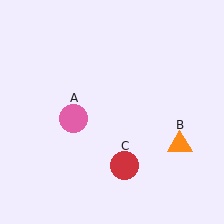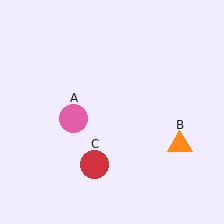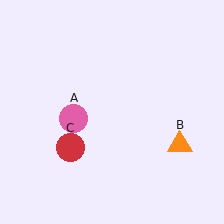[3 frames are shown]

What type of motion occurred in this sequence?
The red circle (object C) rotated clockwise around the center of the scene.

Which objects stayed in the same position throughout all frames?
Pink circle (object A) and orange triangle (object B) remained stationary.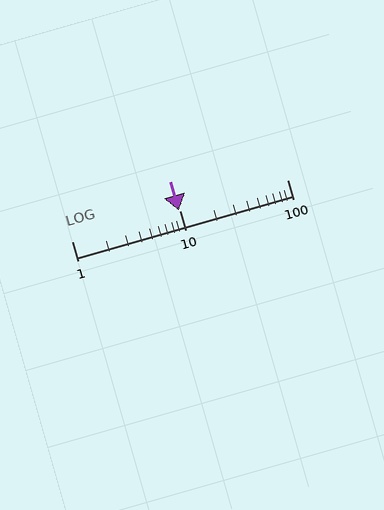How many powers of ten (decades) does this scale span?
The scale spans 2 decades, from 1 to 100.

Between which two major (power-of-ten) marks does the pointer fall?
The pointer is between 1 and 10.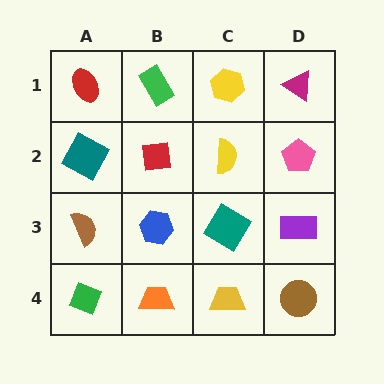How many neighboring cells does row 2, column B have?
4.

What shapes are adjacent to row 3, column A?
A teal square (row 2, column A), a green diamond (row 4, column A), a blue hexagon (row 3, column B).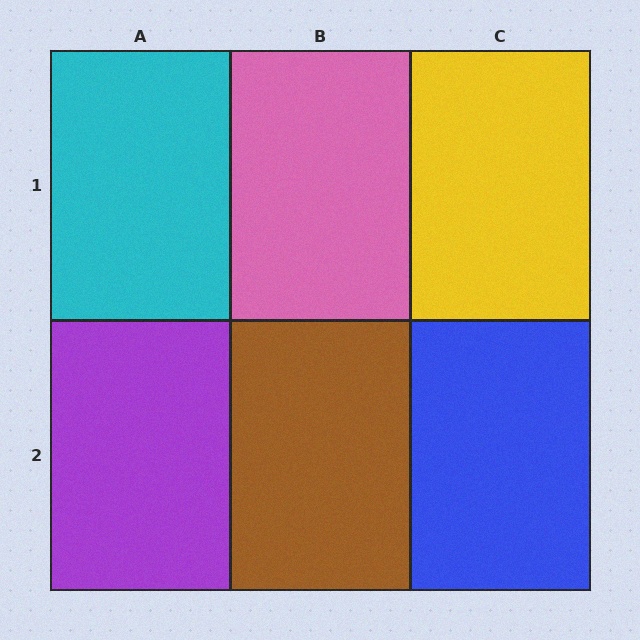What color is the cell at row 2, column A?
Purple.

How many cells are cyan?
1 cell is cyan.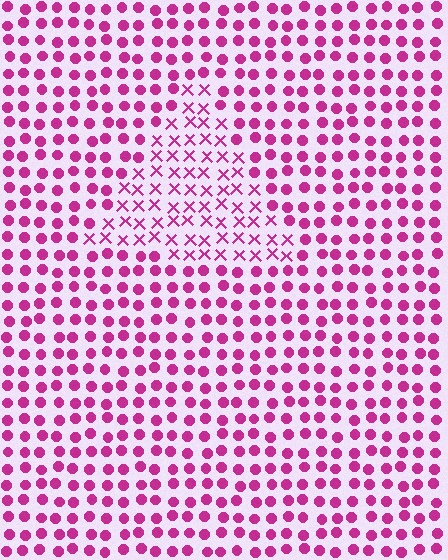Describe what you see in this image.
The image is filled with small magenta elements arranged in a uniform grid. A triangle-shaped region contains X marks, while the surrounding area contains circles. The boundary is defined purely by the change in element shape.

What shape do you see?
I see a triangle.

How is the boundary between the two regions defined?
The boundary is defined by a change in element shape: X marks inside vs. circles outside. All elements share the same color and spacing.